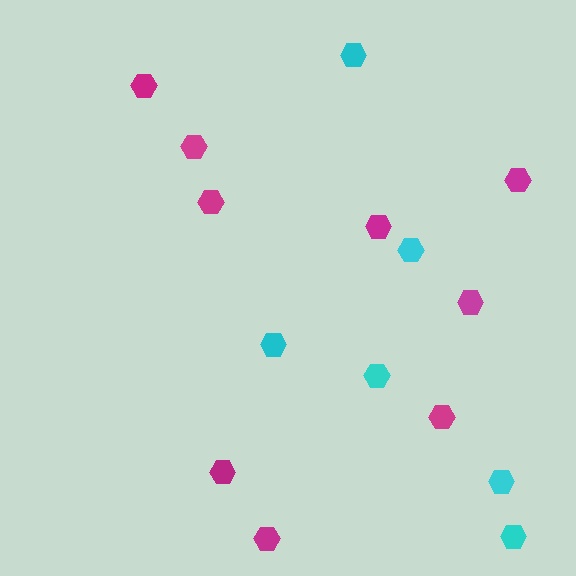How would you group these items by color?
There are 2 groups: one group of cyan hexagons (6) and one group of magenta hexagons (9).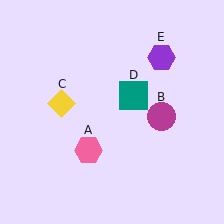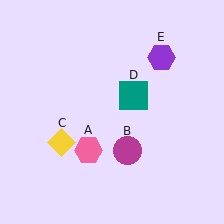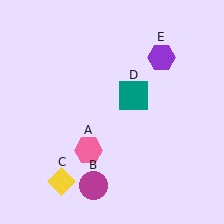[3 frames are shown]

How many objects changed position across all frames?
2 objects changed position: magenta circle (object B), yellow diamond (object C).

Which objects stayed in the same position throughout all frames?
Pink hexagon (object A) and teal square (object D) and purple hexagon (object E) remained stationary.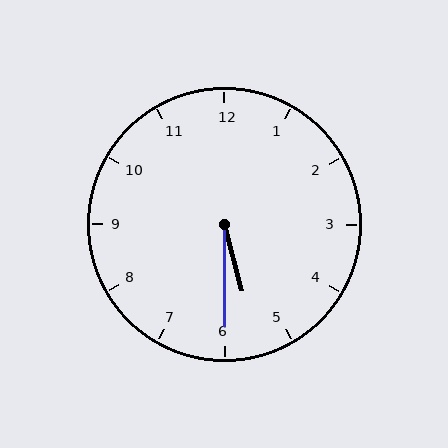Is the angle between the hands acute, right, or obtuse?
It is acute.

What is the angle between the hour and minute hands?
Approximately 15 degrees.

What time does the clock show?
5:30.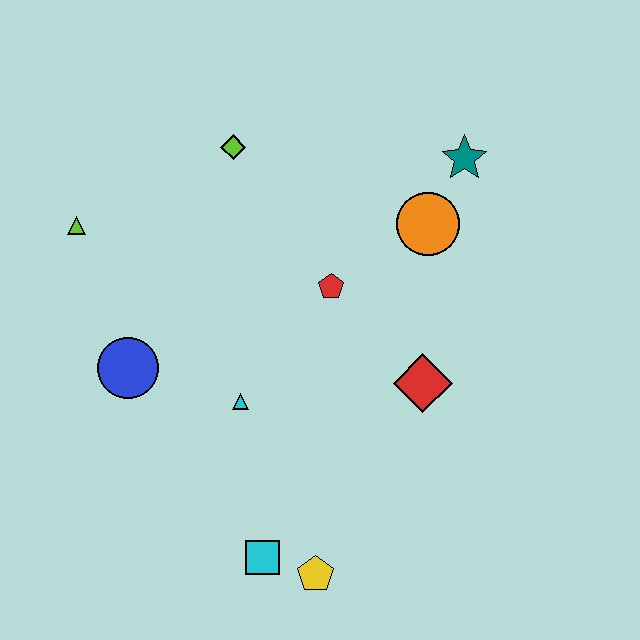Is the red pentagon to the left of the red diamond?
Yes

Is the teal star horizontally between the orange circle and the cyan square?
No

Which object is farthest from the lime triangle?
The yellow pentagon is farthest from the lime triangle.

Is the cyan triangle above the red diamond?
No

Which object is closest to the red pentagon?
The orange circle is closest to the red pentagon.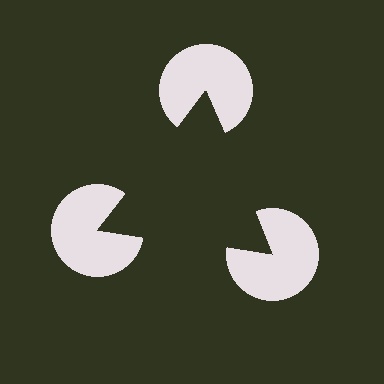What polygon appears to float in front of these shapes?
An illusory triangle — its edges are inferred from the aligned wedge cuts in the pac-man discs, not physically drawn.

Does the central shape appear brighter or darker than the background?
It typically appears slightly darker than the background, even though no actual brightness change is drawn.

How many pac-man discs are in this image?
There are 3 — one at each vertex of the illusory triangle.